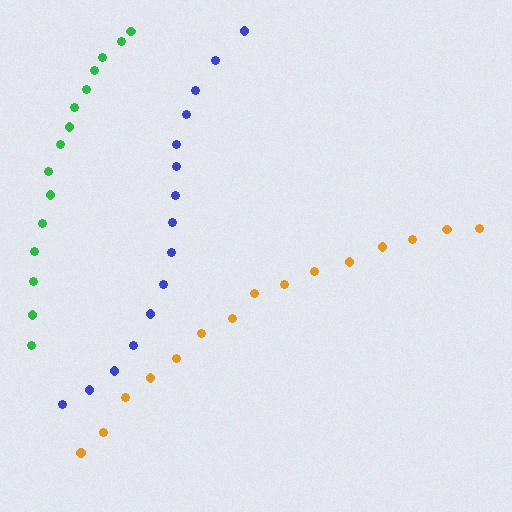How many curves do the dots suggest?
There are 3 distinct paths.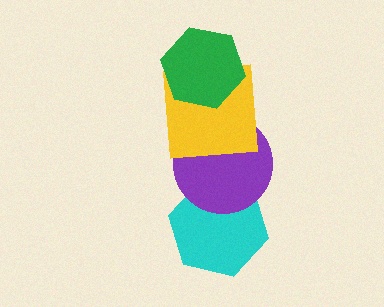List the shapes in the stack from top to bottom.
From top to bottom: the green hexagon, the yellow square, the purple circle, the cyan hexagon.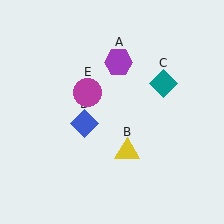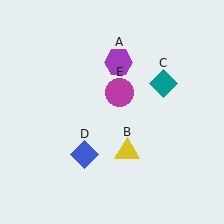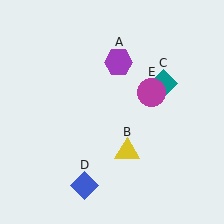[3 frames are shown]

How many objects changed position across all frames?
2 objects changed position: blue diamond (object D), magenta circle (object E).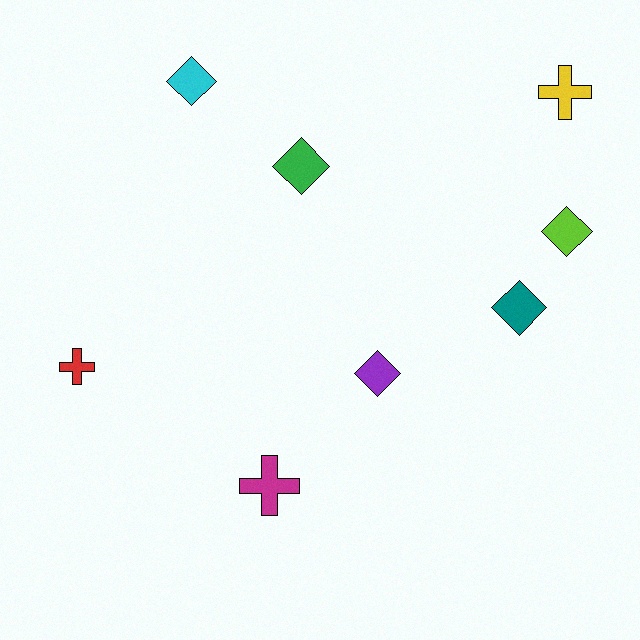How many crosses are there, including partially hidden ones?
There are 3 crosses.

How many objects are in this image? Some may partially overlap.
There are 8 objects.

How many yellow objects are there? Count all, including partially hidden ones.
There is 1 yellow object.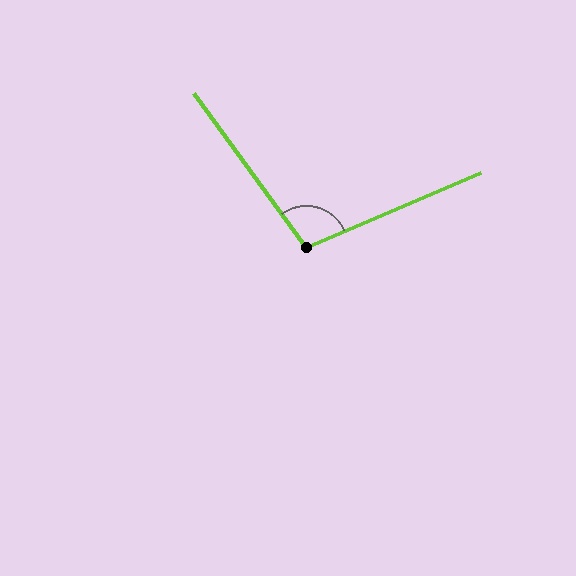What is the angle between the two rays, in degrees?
Approximately 103 degrees.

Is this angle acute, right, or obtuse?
It is obtuse.